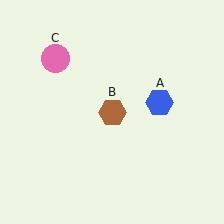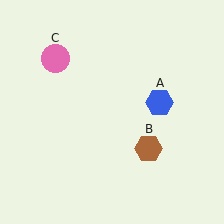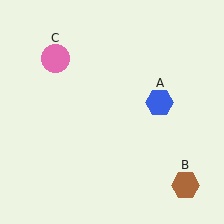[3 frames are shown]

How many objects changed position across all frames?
1 object changed position: brown hexagon (object B).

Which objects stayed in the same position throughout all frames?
Blue hexagon (object A) and pink circle (object C) remained stationary.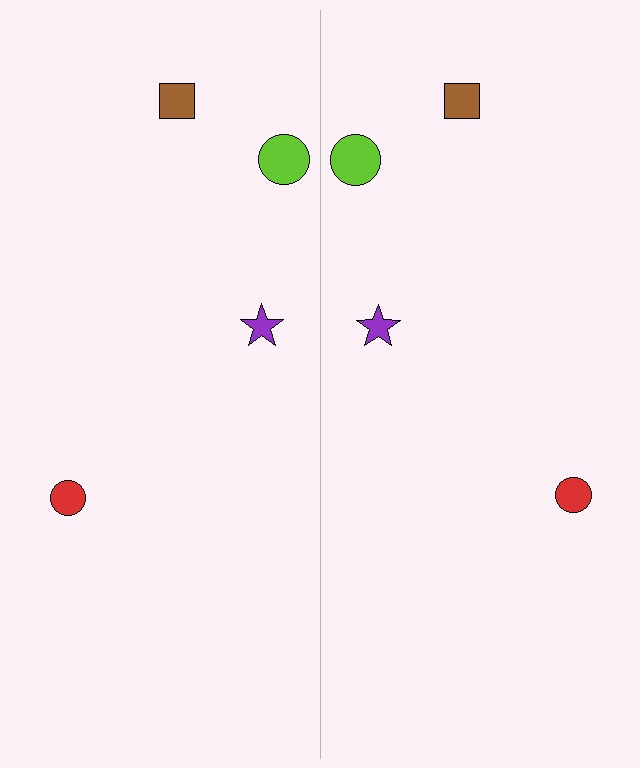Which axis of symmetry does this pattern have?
The pattern has a vertical axis of symmetry running through the center of the image.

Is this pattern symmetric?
Yes, this pattern has bilateral (reflection) symmetry.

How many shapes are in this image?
There are 8 shapes in this image.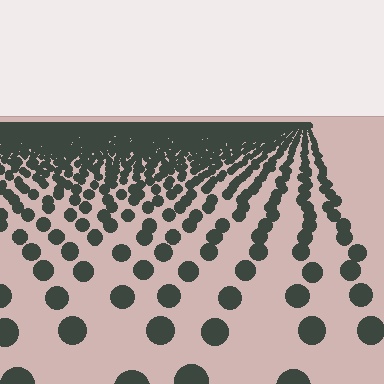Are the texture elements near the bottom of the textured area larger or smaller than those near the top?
Larger. Near the bottom, elements are closer to the viewer and appear at a bigger on-screen size.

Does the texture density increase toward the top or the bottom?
Density increases toward the top.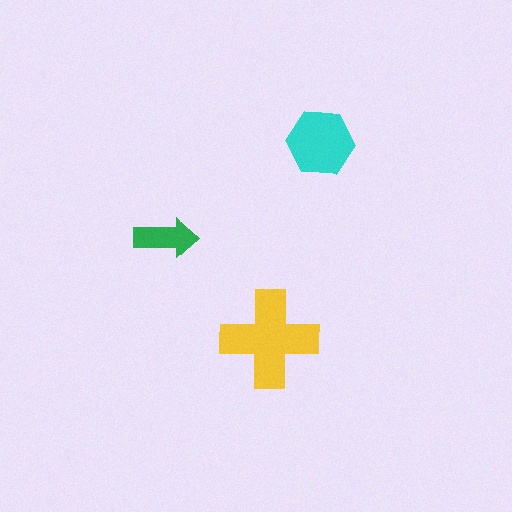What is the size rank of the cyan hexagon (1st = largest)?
2nd.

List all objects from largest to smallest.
The yellow cross, the cyan hexagon, the green arrow.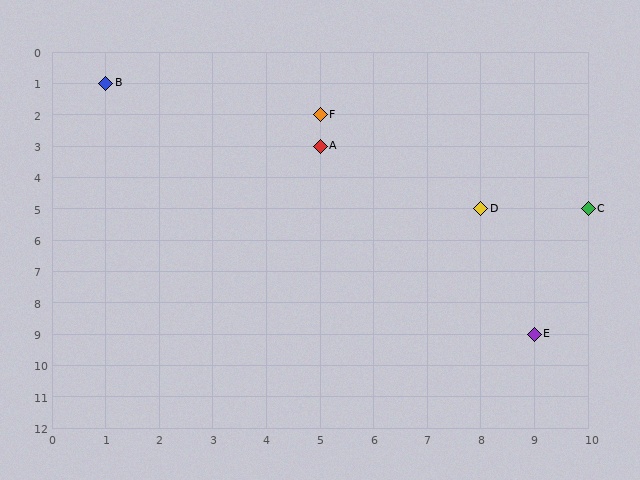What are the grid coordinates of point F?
Point F is at grid coordinates (5, 2).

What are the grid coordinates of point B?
Point B is at grid coordinates (1, 1).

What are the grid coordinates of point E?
Point E is at grid coordinates (9, 9).